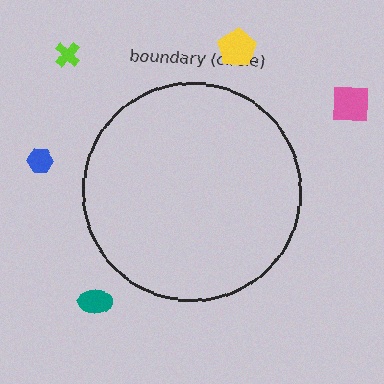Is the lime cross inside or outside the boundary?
Outside.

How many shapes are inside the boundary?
0 inside, 5 outside.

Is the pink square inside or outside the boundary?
Outside.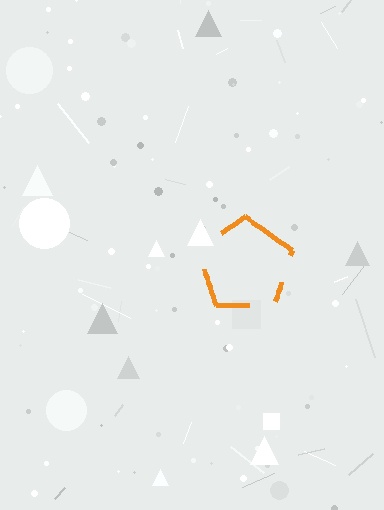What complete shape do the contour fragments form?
The contour fragments form a pentagon.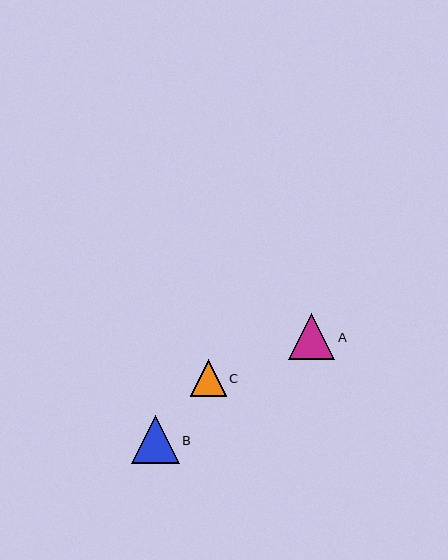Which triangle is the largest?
Triangle B is the largest with a size of approximately 48 pixels.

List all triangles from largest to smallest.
From largest to smallest: B, A, C.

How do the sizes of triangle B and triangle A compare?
Triangle B and triangle A are approximately the same size.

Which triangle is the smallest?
Triangle C is the smallest with a size of approximately 36 pixels.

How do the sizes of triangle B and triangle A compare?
Triangle B and triangle A are approximately the same size.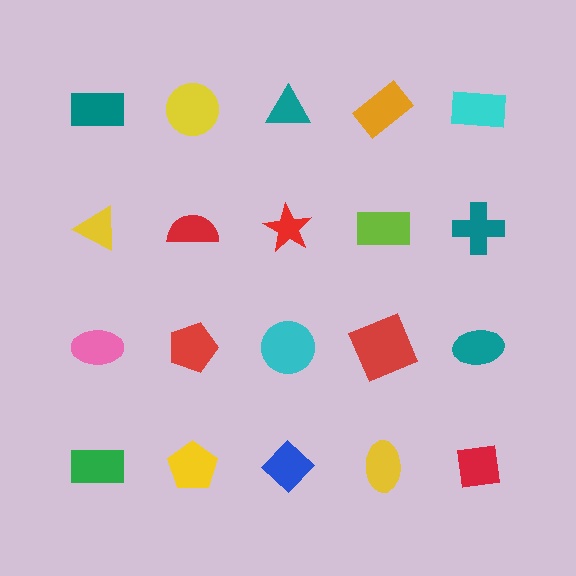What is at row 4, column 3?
A blue diamond.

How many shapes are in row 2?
5 shapes.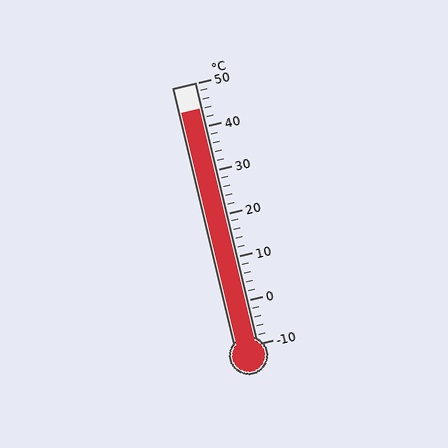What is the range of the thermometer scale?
The thermometer scale ranges from -10°C to 50°C.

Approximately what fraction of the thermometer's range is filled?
The thermometer is filled to approximately 90% of its range.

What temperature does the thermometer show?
The thermometer shows approximately 44°C.